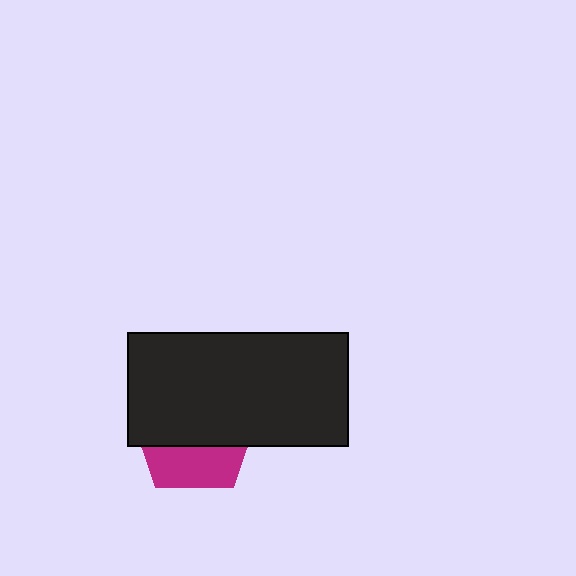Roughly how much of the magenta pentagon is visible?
A small part of it is visible (roughly 34%).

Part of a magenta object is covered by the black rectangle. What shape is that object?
It is a pentagon.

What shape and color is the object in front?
The object in front is a black rectangle.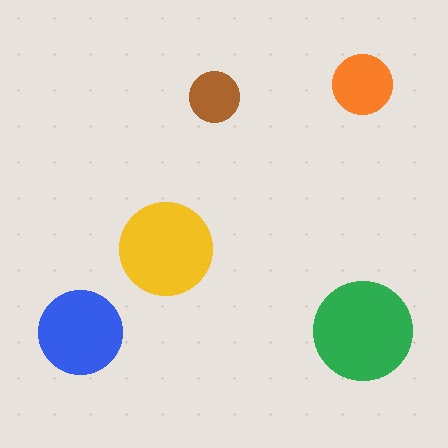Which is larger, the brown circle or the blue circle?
The blue one.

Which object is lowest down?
The blue circle is bottommost.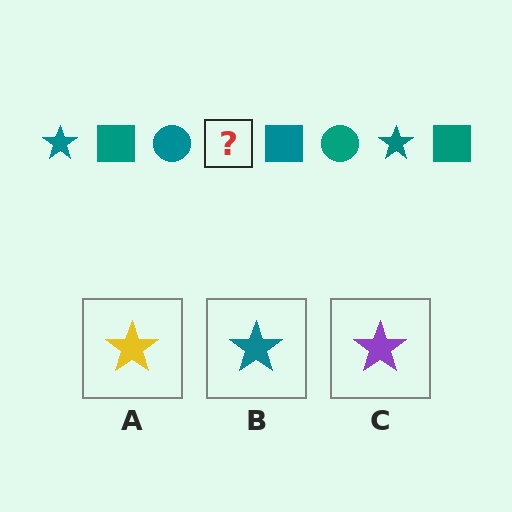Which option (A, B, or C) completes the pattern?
B.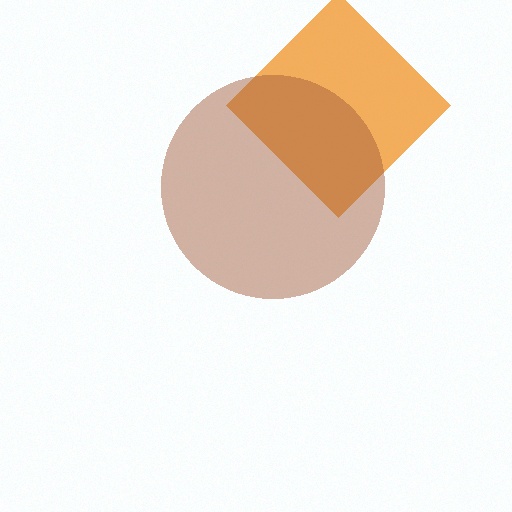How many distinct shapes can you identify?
There are 2 distinct shapes: an orange diamond, a brown circle.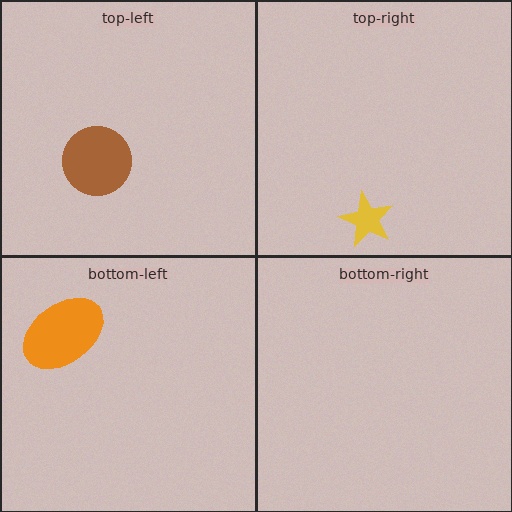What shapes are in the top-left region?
The brown circle.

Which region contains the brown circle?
The top-left region.